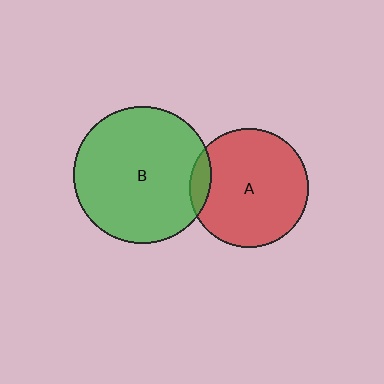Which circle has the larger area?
Circle B (green).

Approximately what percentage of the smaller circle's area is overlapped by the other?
Approximately 10%.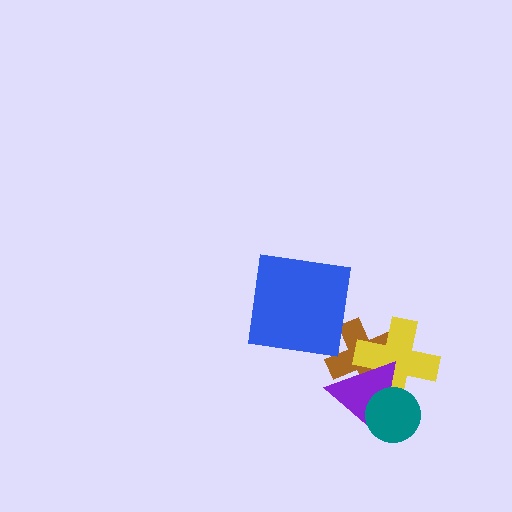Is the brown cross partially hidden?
Yes, it is partially covered by another shape.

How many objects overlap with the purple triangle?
3 objects overlap with the purple triangle.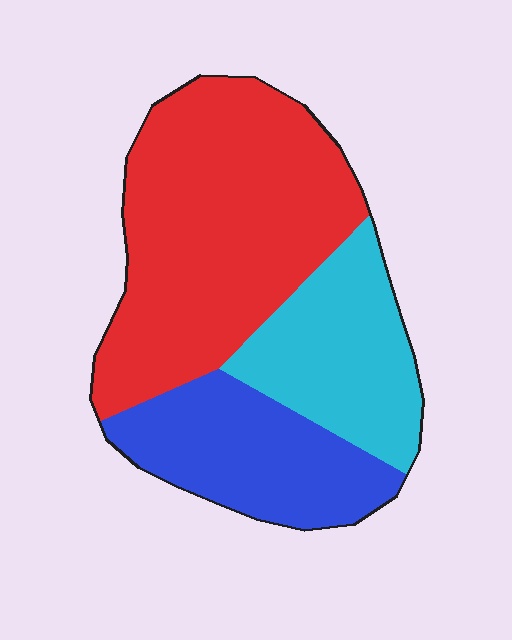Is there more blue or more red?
Red.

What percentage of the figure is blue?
Blue takes up less than a quarter of the figure.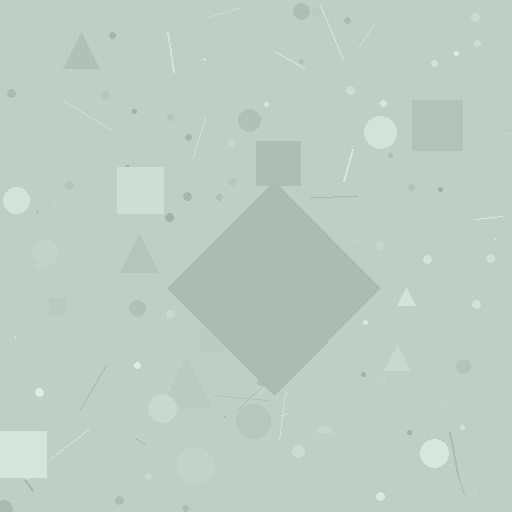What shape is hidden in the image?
A diamond is hidden in the image.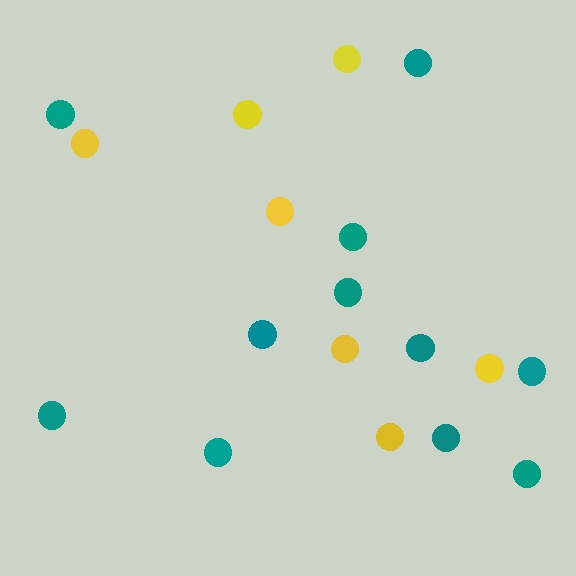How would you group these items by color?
There are 2 groups: one group of yellow circles (7) and one group of teal circles (11).